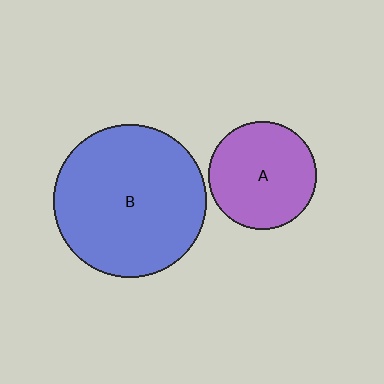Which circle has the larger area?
Circle B (blue).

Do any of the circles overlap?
No, none of the circles overlap.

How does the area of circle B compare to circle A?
Approximately 2.0 times.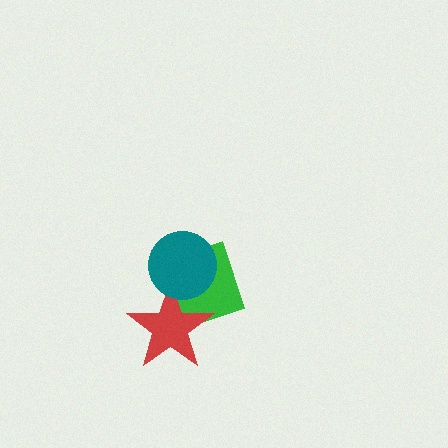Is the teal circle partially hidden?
No, no other shape covers it.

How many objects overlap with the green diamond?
2 objects overlap with the green diamond.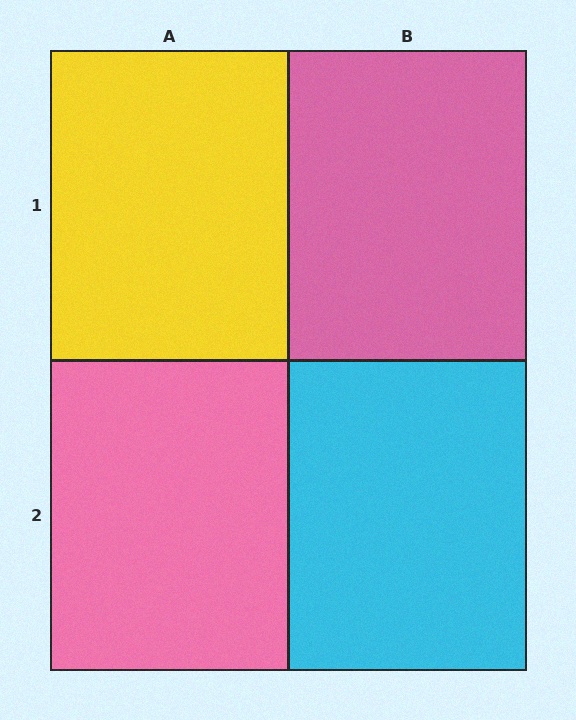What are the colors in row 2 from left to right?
Pink, cyan.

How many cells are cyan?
1 cell is cyan.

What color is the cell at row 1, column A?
Yellow.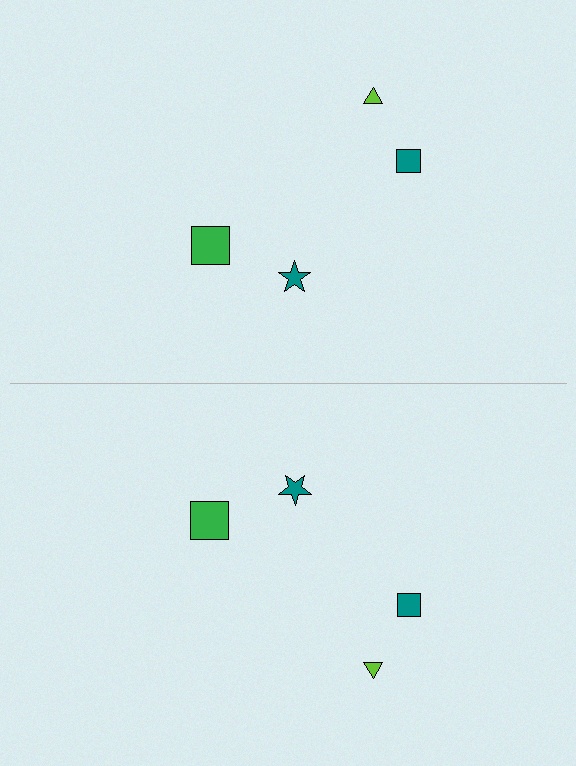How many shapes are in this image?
There are 8 shapes in this image.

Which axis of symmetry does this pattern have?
The pattern has a horizontal axis of symmetry running through the center of the image.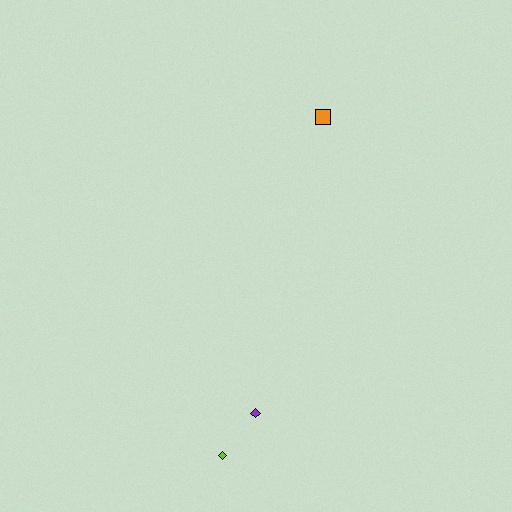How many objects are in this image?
There are 3 objects.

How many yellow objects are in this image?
There are no yellow objects.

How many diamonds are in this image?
There are 2 diamonds.